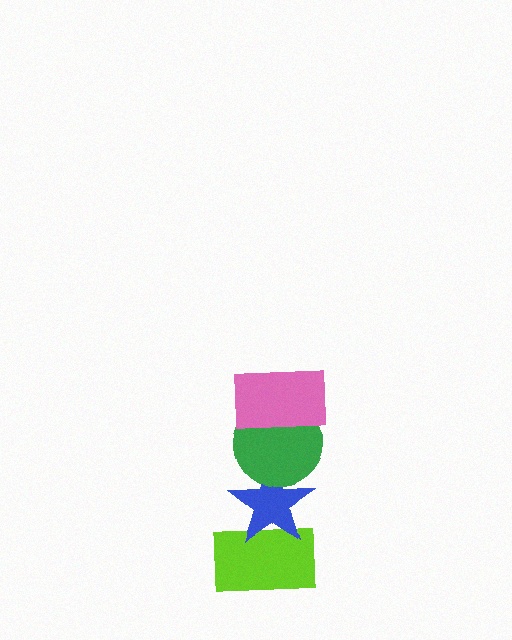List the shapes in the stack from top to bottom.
From top to bottom: the pink rectangle, the green circle, the blue star, the lime rectangle.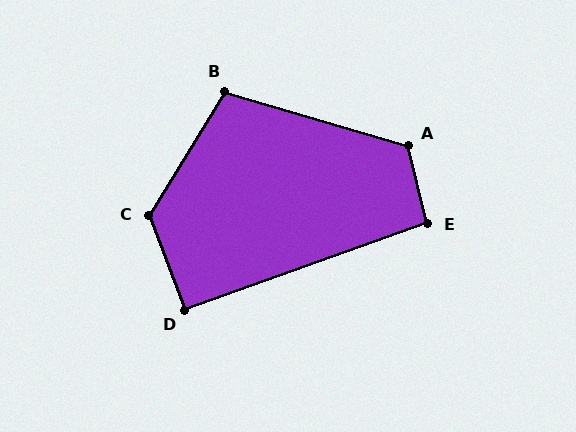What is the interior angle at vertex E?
Approximately 96 degrees (obtuse).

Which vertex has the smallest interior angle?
D, at approximately 92 degrees.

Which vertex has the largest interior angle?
C, at approximately 127 degrees.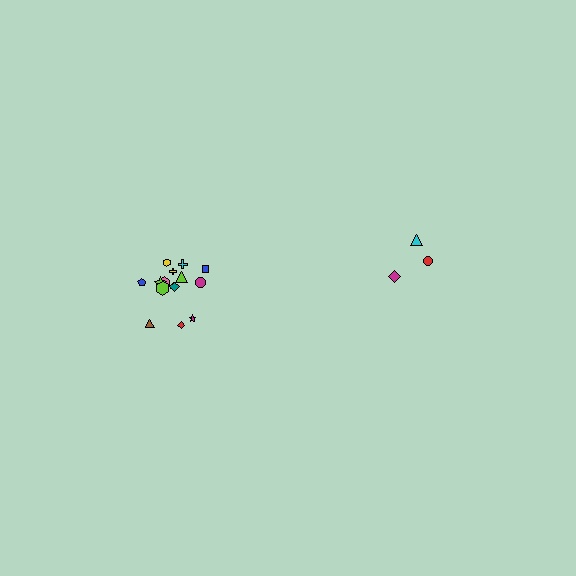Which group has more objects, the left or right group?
The left group.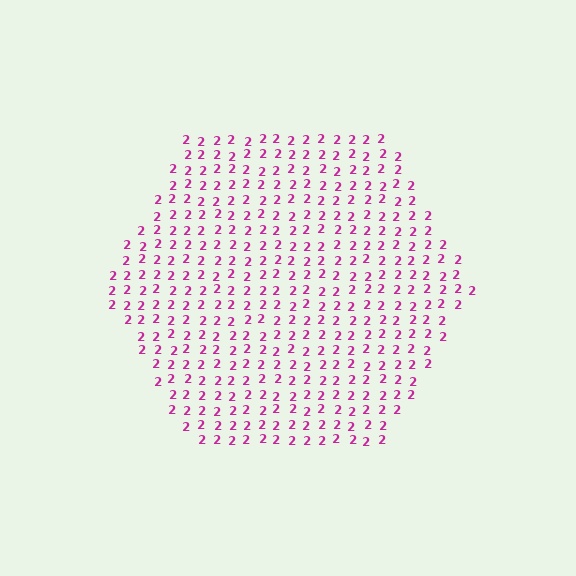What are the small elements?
The small elements are digit 2's.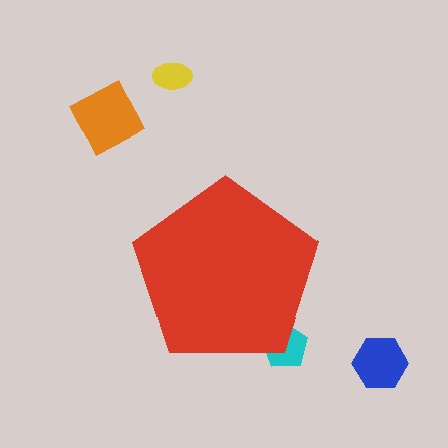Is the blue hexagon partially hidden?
No, the blue hexagon is fully visible.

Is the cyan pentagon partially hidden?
Yes, the cyan pentagon is partially hidden behind the red pentagon.